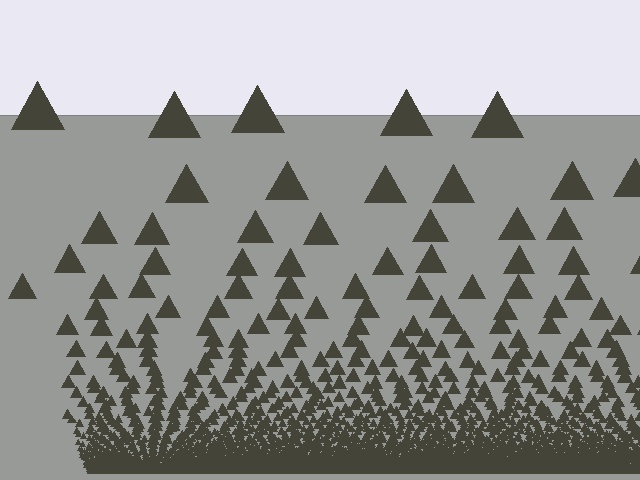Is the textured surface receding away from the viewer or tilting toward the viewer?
The surface appears to tilt toward the viewer. Texture elements get larger and sparser toward the top.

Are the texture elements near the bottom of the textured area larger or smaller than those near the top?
Smaller. The gradient is inverted — elements near the bottom are smaller and denser.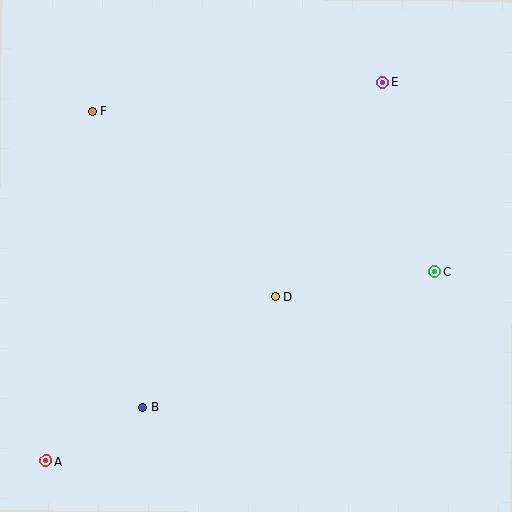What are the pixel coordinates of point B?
Point B is at (142, 408).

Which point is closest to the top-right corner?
Point E is closest to the top-right corner.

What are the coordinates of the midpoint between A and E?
The midpoint between A and E is at (215, 272).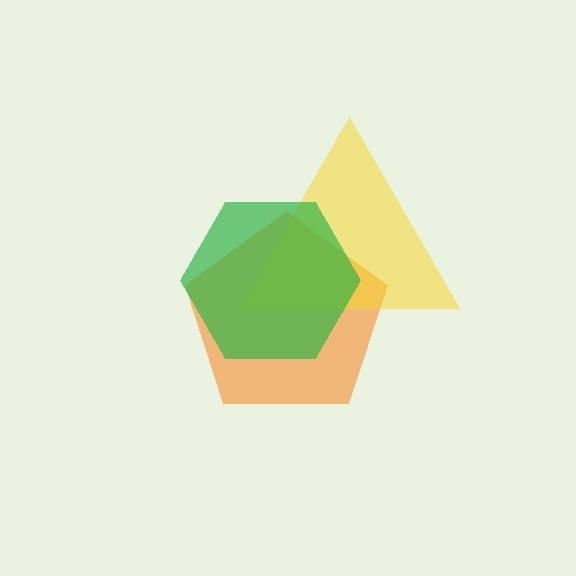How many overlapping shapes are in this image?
There are 3 overlapping shapes in the image.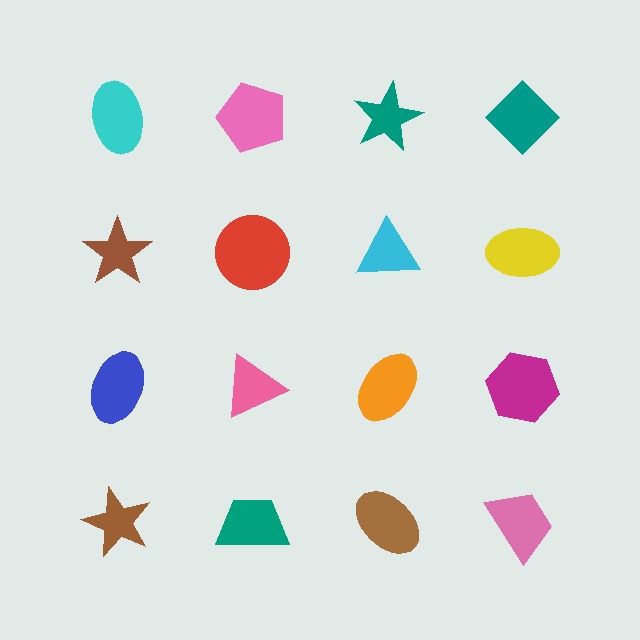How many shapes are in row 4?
4 shapes.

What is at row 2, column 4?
A yellow ellipse.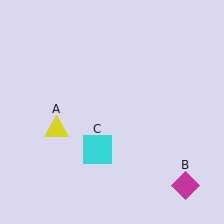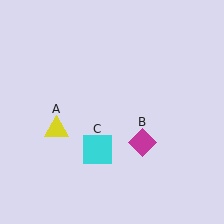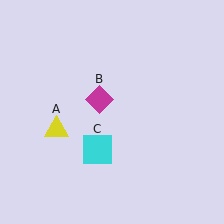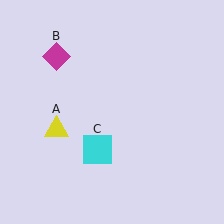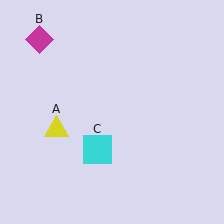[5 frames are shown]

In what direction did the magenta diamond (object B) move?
The magenta diamond (object B) moved up and to the left.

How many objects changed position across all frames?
1 object changed position: magenta diamond (object B).